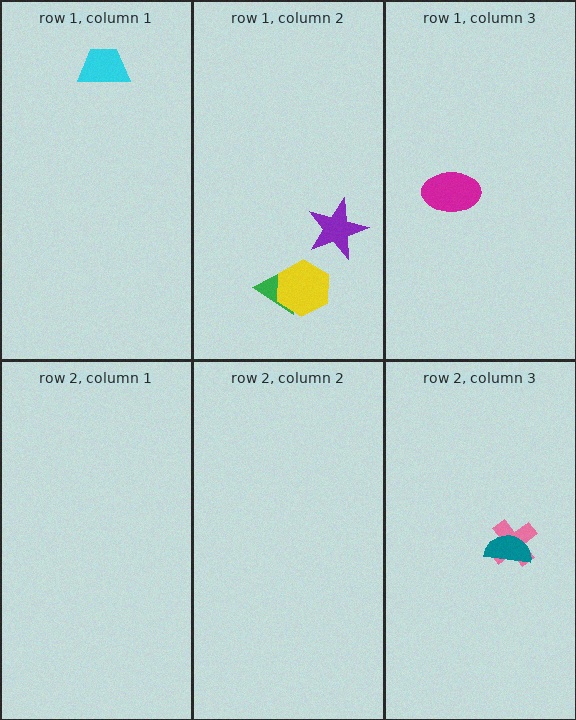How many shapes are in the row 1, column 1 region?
1.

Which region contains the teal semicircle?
The row 2, column 3 region.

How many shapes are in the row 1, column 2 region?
3.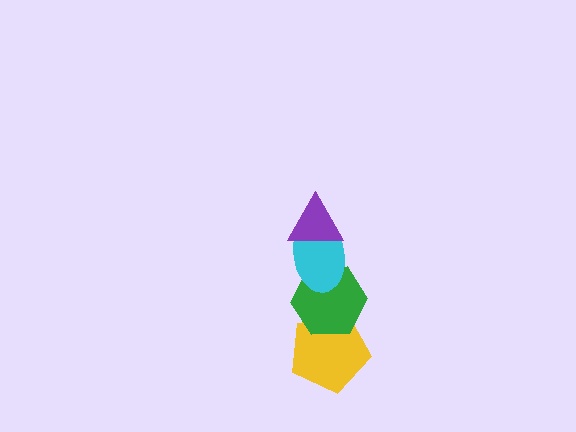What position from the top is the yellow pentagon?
The yellow pentagon is 4th from the top.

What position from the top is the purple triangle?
The purple triangle is 1st from the top.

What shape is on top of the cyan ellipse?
The purple triangle is on top of the cyan ellipse.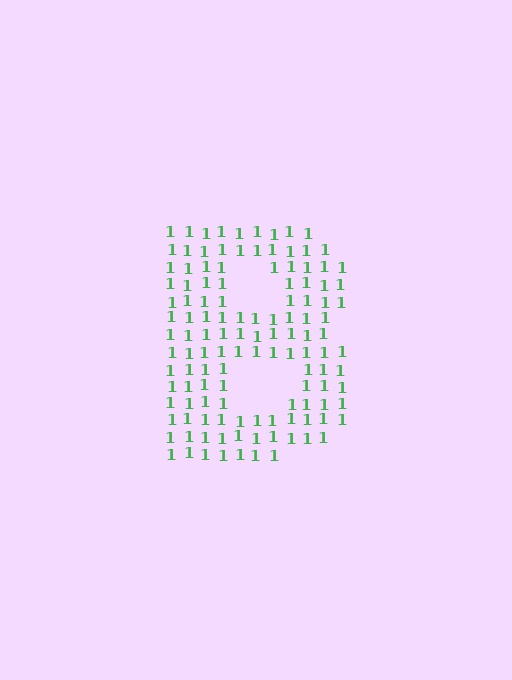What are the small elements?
The small elements are digit 1's.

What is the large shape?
The large shape is the letter B.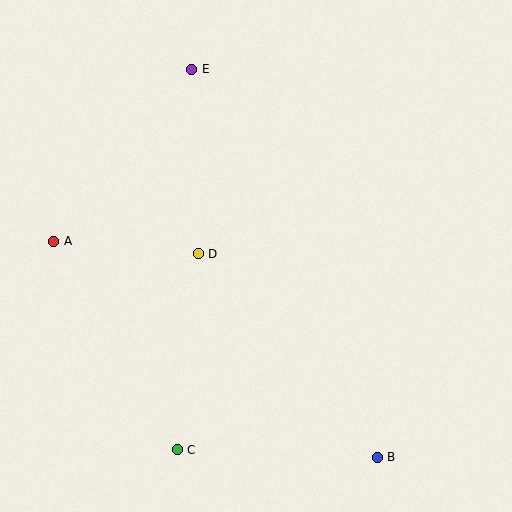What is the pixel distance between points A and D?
The distance between A and D is 145 pixels.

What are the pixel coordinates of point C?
Point C is at (177, 450).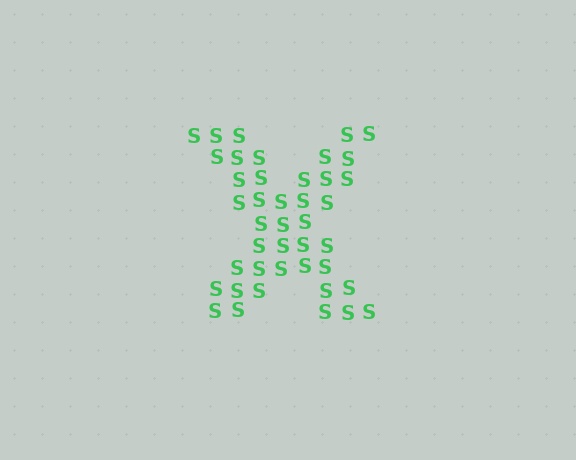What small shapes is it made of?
It is made of small letter S's.